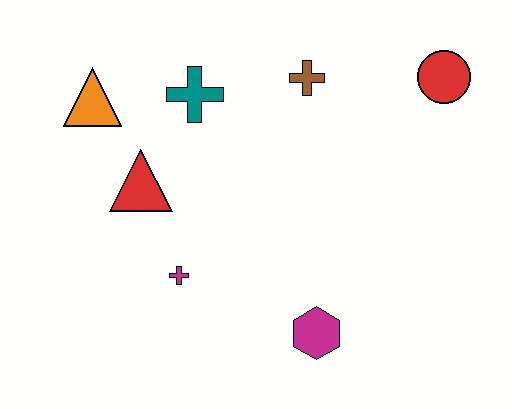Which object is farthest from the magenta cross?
The red circle is farthest from the magenta cross.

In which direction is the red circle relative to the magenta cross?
The red circle is to the right of the magenta cross.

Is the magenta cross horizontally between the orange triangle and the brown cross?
Yes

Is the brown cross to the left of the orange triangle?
No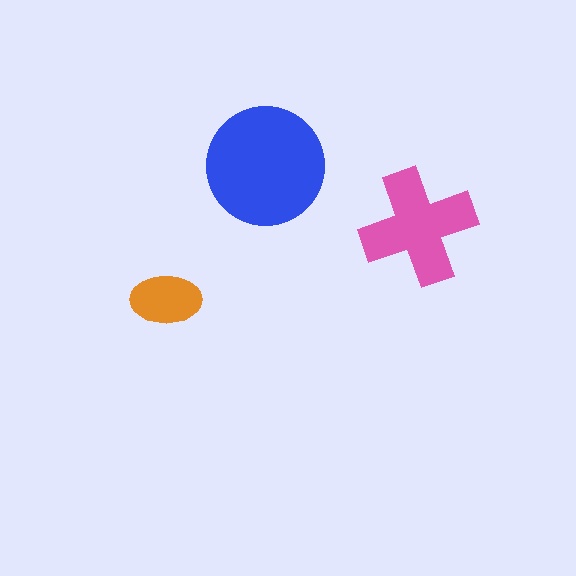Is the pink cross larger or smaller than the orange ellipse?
Larger.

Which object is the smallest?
The orange ellipse.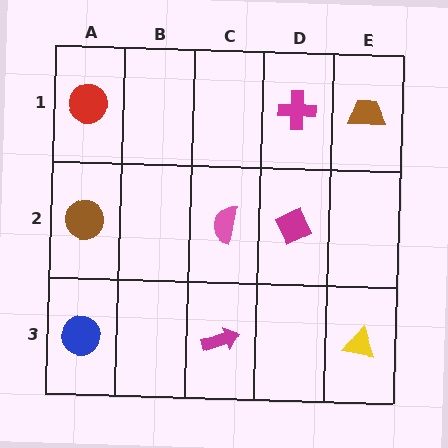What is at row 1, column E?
A brown trapezoid.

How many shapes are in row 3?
3 shapes.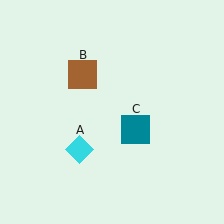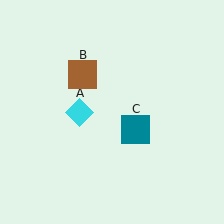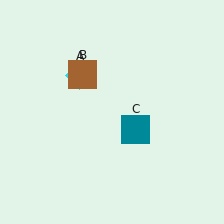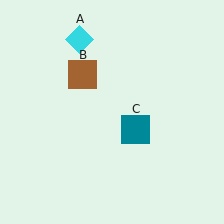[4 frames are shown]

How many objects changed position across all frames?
1 object changed position: cyan diamond (object A).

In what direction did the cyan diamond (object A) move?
The cyan diamond (object A) moved up.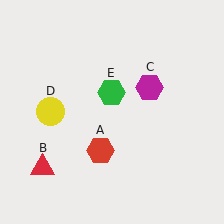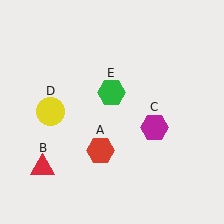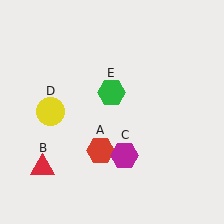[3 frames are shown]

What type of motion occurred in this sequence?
The magenta hexagon (object C) rotated clockwise around the center of the scene.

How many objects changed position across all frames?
1 object changed position: magenta hexagon (object C).